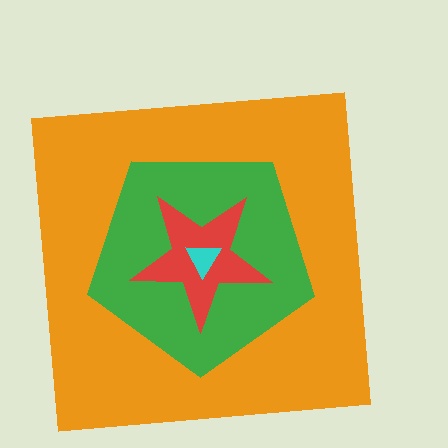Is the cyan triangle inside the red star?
Yes.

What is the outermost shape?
The orange square.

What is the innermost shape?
The cyan triangle.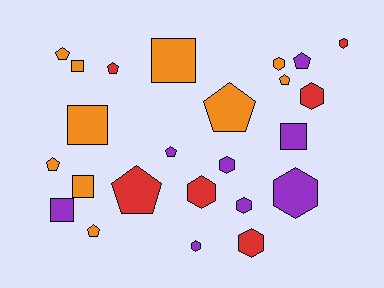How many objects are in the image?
There are 24 objects.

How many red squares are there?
There are no red squares.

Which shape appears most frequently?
Pentagon, with 9 objects.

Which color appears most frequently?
Orange, with 10 objects.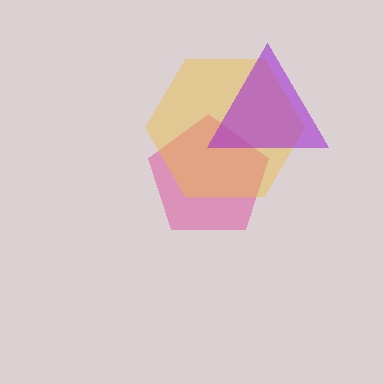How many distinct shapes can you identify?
There are 3 distinct shapes: a pink pentagon, a yellow hexagon, a purple triangle.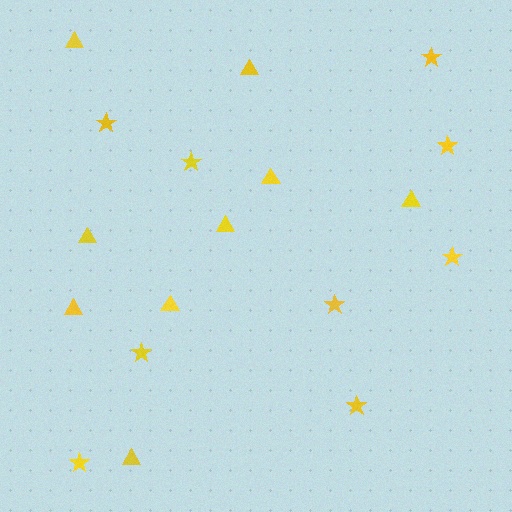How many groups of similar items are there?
There are 2 groups: one group of stars (9) and one group of triangles (9).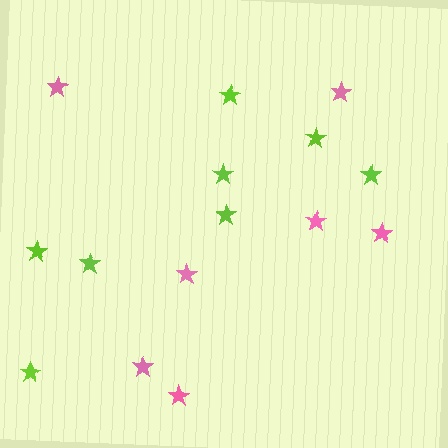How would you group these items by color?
There are 2 groups: one group of lime stars (8) and one group of pink stars (7).